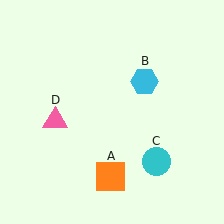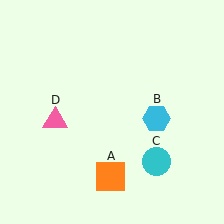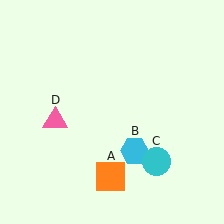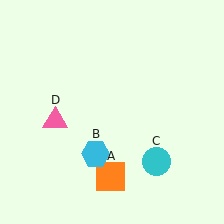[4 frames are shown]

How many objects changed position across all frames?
1 object changed position: cyan hexagon (object B).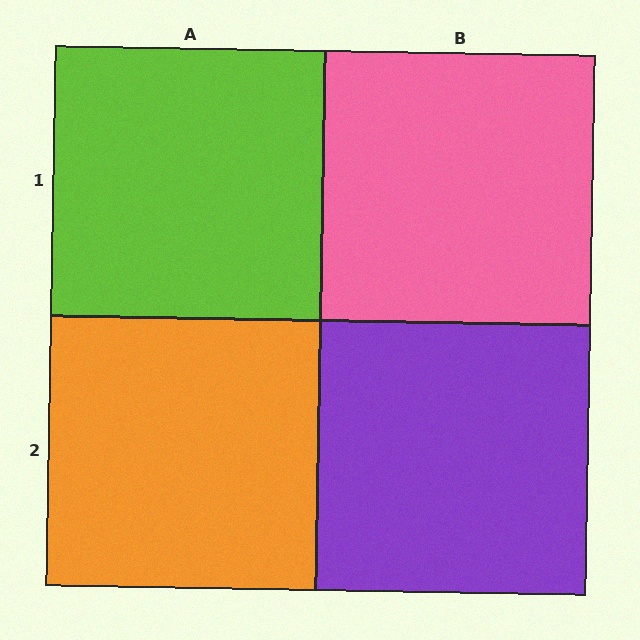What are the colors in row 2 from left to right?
Orange, purple.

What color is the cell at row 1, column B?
Pink.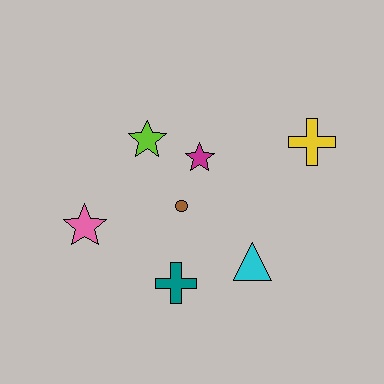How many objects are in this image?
There are 7 objects.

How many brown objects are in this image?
There is 1 brown object.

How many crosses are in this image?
There are 2 crosses.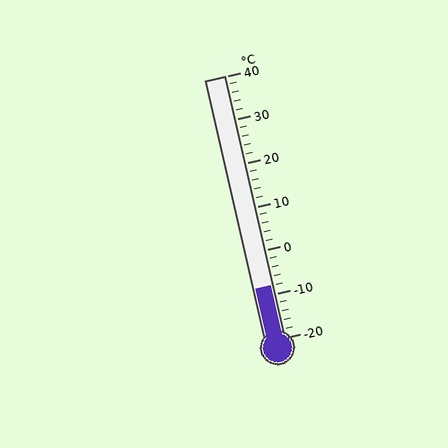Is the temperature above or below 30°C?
The temperature is below 30°C.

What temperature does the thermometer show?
The thermometer shows approximately -8°C.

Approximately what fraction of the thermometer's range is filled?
The thermometer is filled to approximately 20% of its range.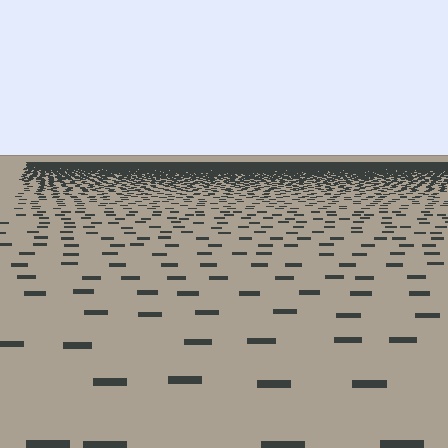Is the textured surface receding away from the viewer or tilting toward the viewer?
The surface is receding away from the viewer. Texture elements get smaller and denser toward the top.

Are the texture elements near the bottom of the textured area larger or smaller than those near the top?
Larger. Near the bottom, elements are closer to the viewer and appear at a bigger on-screen size.